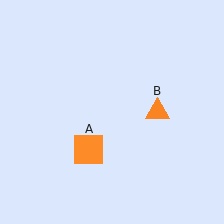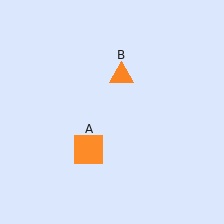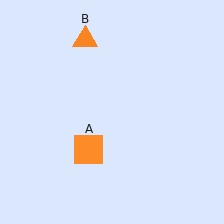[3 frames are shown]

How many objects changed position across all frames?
1 object changed position: orange triangle (object B).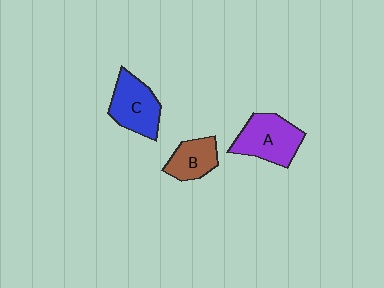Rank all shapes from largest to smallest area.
From largest to smallest: A (purple), C (blue), B (brown).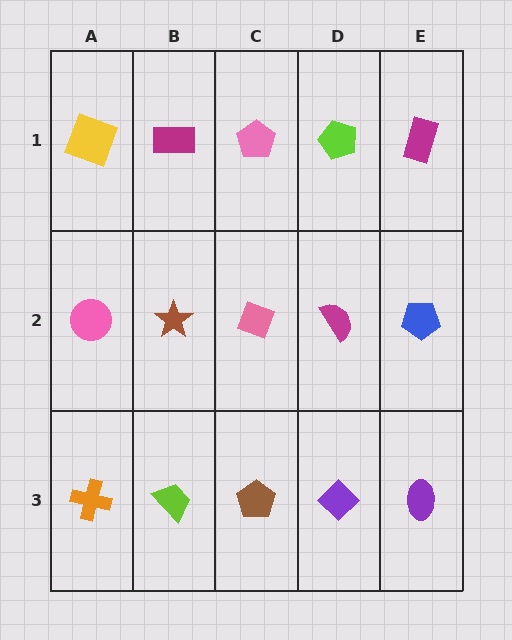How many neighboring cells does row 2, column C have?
4.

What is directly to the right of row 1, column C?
A lime pentagon.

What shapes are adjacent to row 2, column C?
A pink pentagon (row 1, column C), a brown pentagon (row 3, column C), a brown star (row 2, column B), a magenta semicircle (row 2, column D).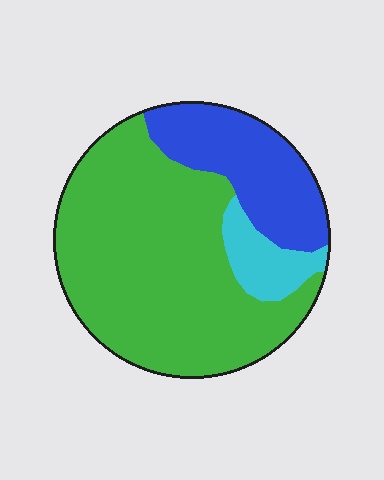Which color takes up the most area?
Green, at roughly 65%.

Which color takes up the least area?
Cyan, at roughly 10%.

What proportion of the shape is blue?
Blue takes up less than a quarter of the shape.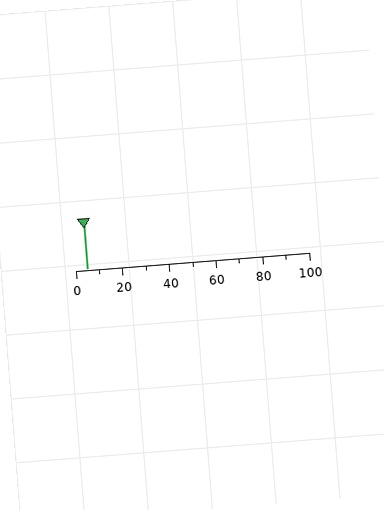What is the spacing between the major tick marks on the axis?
The major ticks are spaced 20 apart.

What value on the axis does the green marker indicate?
The marker indicates approximately 5.